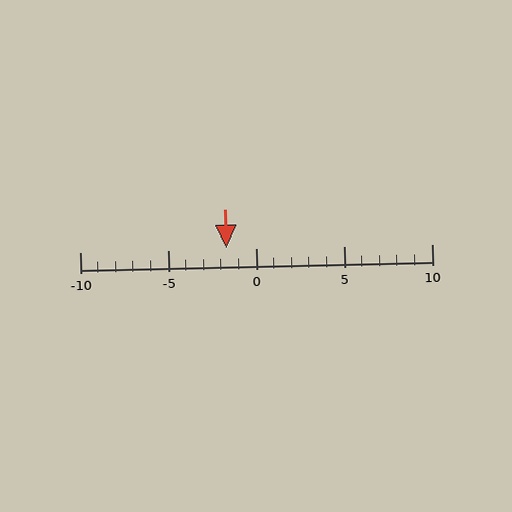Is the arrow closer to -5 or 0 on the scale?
The arrow is closer to 0.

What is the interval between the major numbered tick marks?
The major tick marks are spaced 5 units apart.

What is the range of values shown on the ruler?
The ruler shows values from -10 to 10.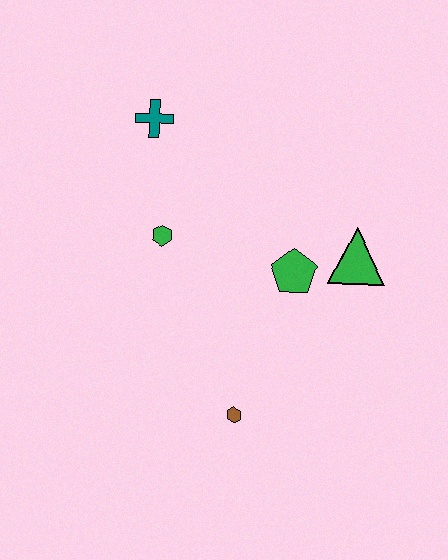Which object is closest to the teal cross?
The green hexagon is closest to the teal cross.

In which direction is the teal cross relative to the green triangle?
The teal cross is to the left of the green triangle.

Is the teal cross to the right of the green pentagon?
No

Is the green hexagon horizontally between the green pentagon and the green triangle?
No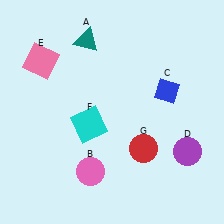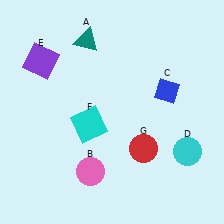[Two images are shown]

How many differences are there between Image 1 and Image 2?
There are 2 differences between the two images.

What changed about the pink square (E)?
In Image 1, E is pink. In Image 2, it changed to purple.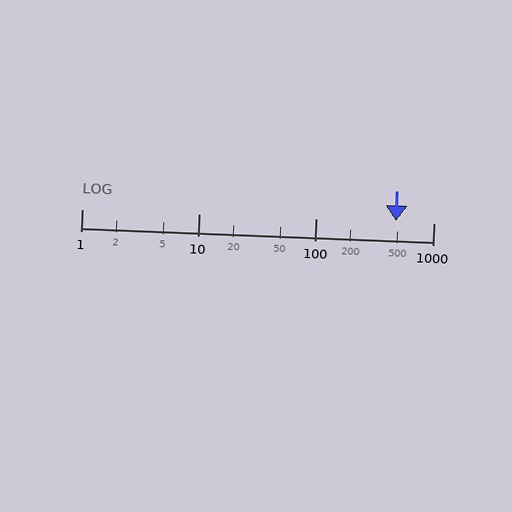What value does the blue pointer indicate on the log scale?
The pointer indicates approximately 480.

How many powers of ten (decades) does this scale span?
The scale spans 3 decades, from 1 to 1000.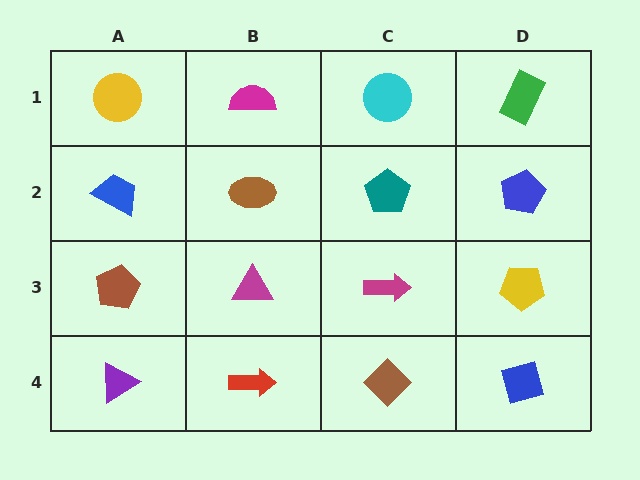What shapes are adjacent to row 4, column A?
A brown pentagon (row 3, column A), a red arrow (row 4, column B).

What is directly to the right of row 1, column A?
A magenta semicircle.